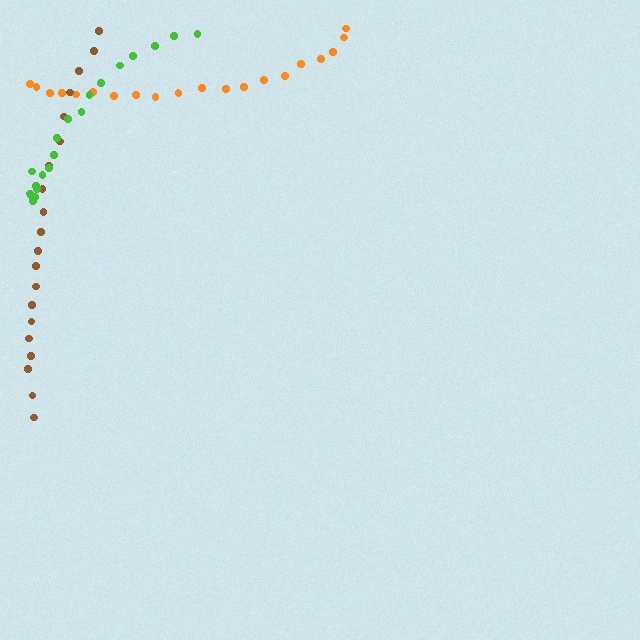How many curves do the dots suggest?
There are 3 distinct paths.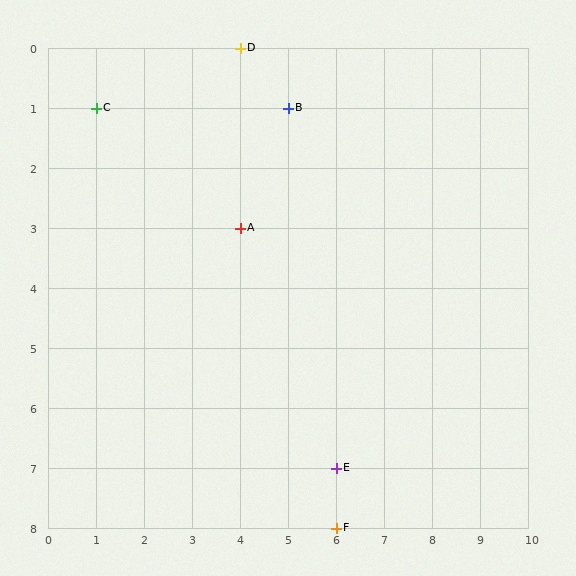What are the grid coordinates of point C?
Point C is at grid coordinates (1, 1).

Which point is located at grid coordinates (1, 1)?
Point C is at (1, 1).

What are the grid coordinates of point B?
Point B is at grid coordinates (5, 1).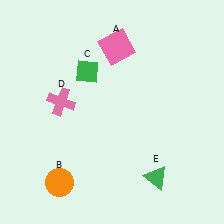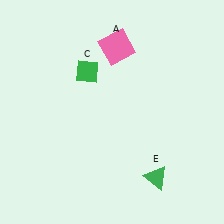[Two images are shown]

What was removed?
The pink cross (D), the orange circle (B) were removed in Image 2.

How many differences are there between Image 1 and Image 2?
There are 2 differences between the two images.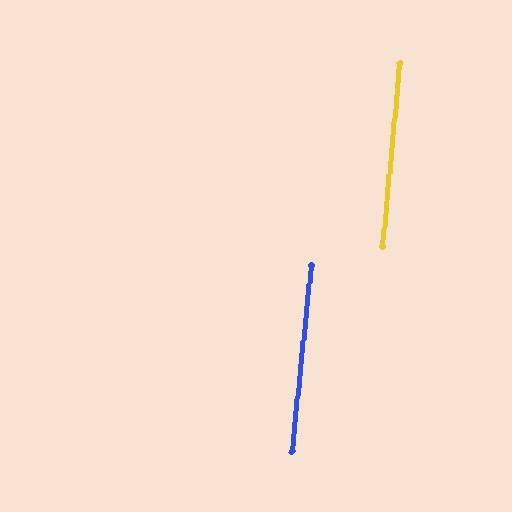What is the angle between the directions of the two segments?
Approximately 0 degrees.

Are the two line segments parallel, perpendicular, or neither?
Parallel — their directions differ by only 0.4°.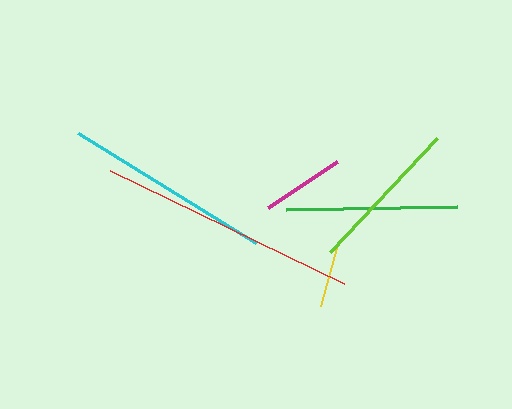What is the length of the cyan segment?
The cyan segment is approximately 209 pixels long.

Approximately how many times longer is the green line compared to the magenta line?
The green line is approximately 2.1 times the length of the magenta line.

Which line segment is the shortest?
The yellow line is the shortest at approximately 65 pixels.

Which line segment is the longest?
The red line is the longest at approximately 260 pixels.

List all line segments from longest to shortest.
From longest to shortest: red, cyan, green, lime, magenta, yellow.